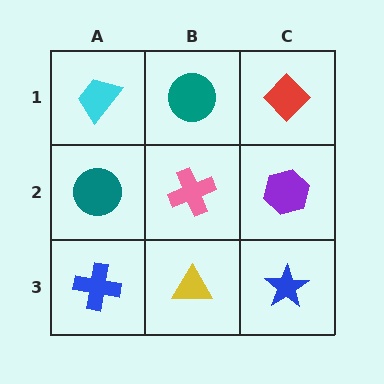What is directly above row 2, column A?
A cyan trapezoid.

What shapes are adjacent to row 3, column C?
A purple hexagon (row 2, column C), a yellow triangle (row 3, column B).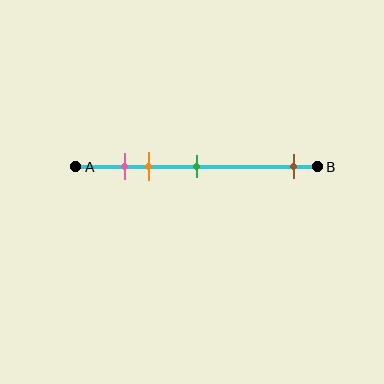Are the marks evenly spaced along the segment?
No, the marks are not evenly spaced.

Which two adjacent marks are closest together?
The pink and orange marks are the closest adjacent pair.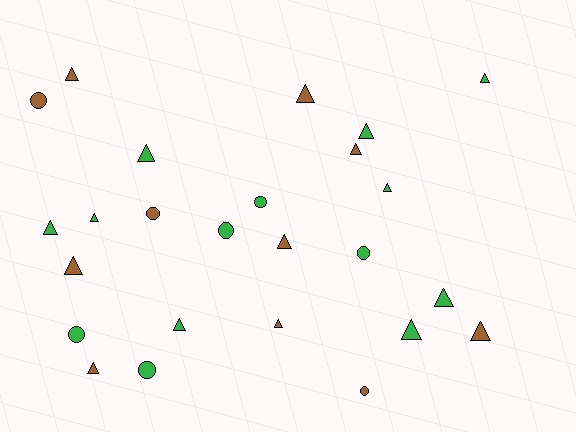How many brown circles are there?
There are 3 brown circles.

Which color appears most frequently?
Green, with 14 objects.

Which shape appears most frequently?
Triangle, with 17 objects.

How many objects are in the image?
There are 25 objects.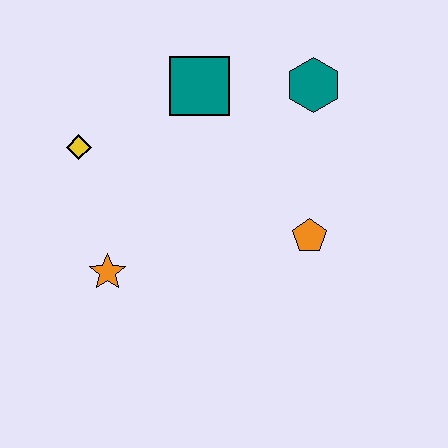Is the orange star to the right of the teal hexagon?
No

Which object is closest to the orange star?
The yellow diamond is closest to the orange star.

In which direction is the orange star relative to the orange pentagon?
The orange star is to the left of the orange pentagon.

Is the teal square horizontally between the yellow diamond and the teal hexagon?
Yes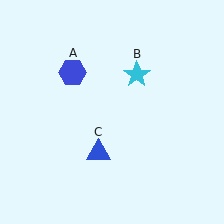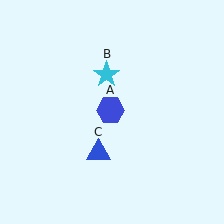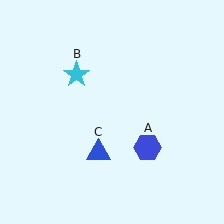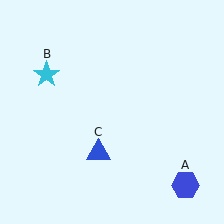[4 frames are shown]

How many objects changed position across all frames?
2 objects changed position: blue hexagon (object A), cyan star (object B).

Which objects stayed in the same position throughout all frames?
Blue triangle (object C) remained stationary.